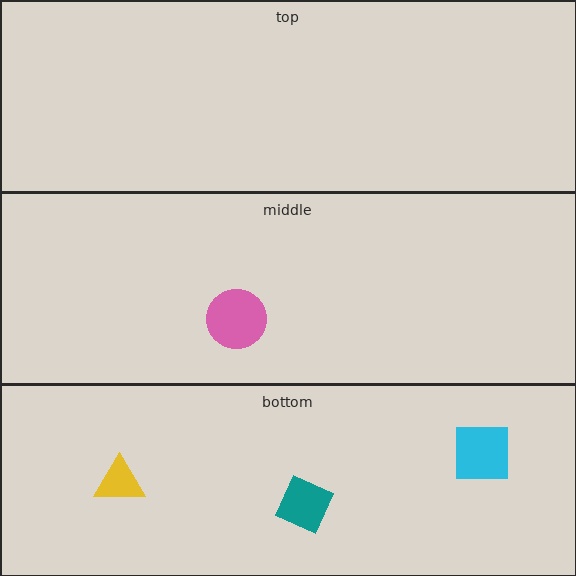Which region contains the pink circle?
The middle region.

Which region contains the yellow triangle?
The bottom region.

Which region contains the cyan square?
The bottom region.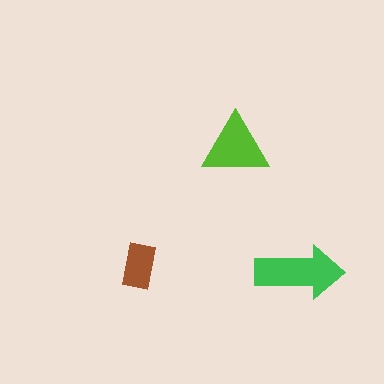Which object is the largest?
The green arrow.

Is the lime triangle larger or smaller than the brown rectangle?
Larger.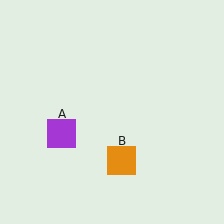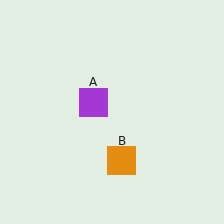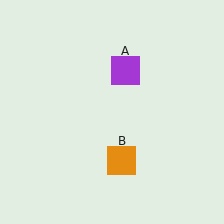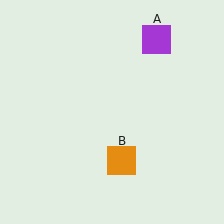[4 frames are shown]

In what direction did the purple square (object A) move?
The purple square (object A) moved up and to the right.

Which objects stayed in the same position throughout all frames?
Orange square (object B) remained stationary.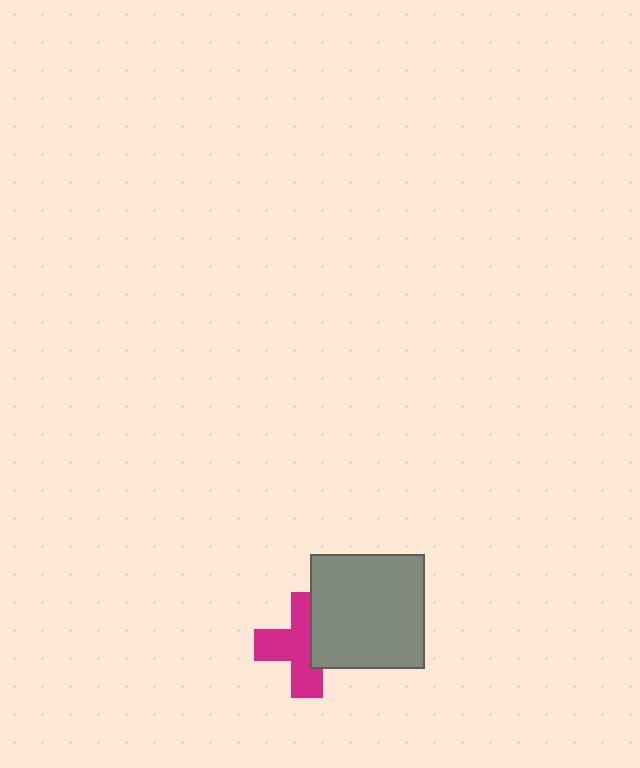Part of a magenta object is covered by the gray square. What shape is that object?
It is a cross.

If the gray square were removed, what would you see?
You would see the complete magenta cross.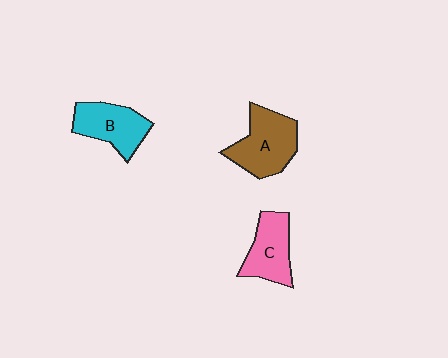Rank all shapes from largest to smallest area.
From largest to smallest: A (brown), B (cyan), C (pink).